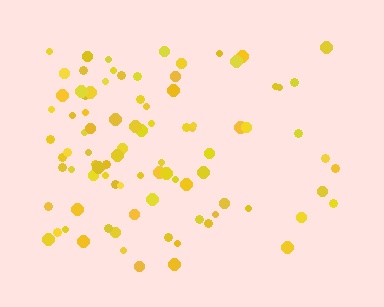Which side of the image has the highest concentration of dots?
The left.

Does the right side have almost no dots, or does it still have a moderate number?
Still a moderate number, just noticeably fewer than the left.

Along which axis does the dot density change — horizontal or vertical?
Horizontal.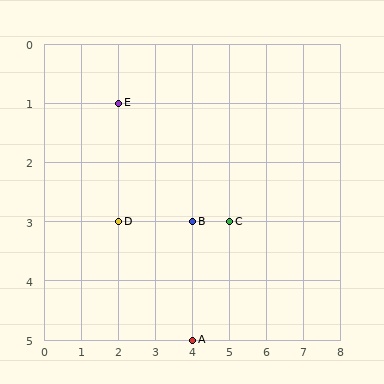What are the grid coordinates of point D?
Point D is at grid coordinates (2, 3).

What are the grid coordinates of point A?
Point A is at grid coordinates (4, 5).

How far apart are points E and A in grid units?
Points E and A are 2 columns and 4 rows apart (about 4.5 grid units diagonally).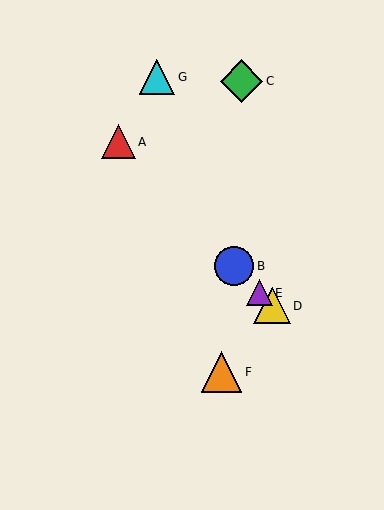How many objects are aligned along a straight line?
4 objects (A, B, D, E) are aligned along a straight line.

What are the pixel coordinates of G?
Object G is at (157, 77).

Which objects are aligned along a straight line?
Objects A, B, D, E are aligned along a straight line.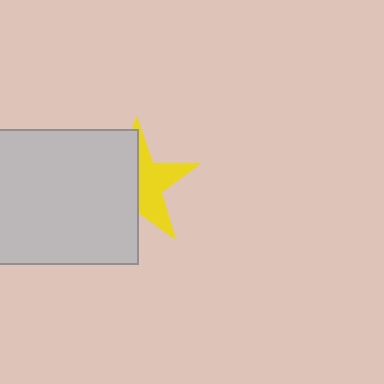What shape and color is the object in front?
The object in front is a light gray rectangle.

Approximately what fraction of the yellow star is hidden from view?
Roughly 54% of the yellow star is hidden behind the light gray rectangle.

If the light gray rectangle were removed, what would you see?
You would see the complete yellow star.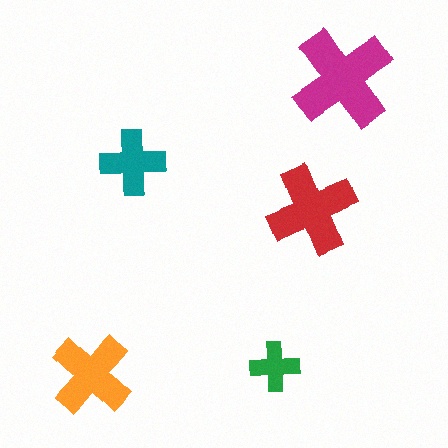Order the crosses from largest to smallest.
the magenta one, the red one, the orange one, the teal one, the green one.